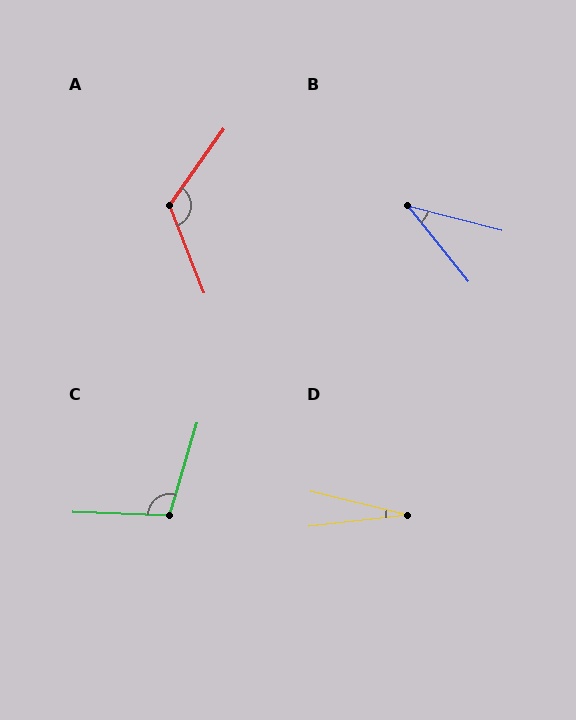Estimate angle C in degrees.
Approximately 104 degrees.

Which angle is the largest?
A, at approximately 123 degrees.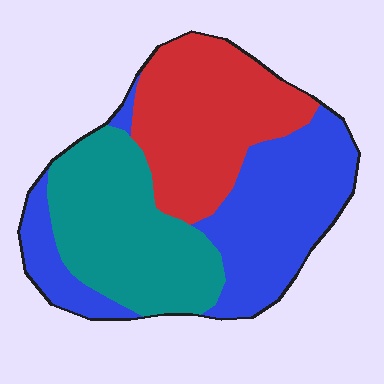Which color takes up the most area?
Blue, at roughly 35%.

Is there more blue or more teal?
Blue.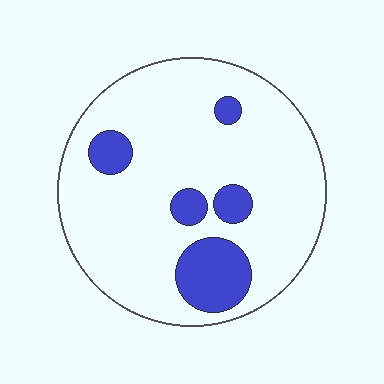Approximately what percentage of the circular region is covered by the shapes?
Approximately 15%.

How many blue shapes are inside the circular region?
5.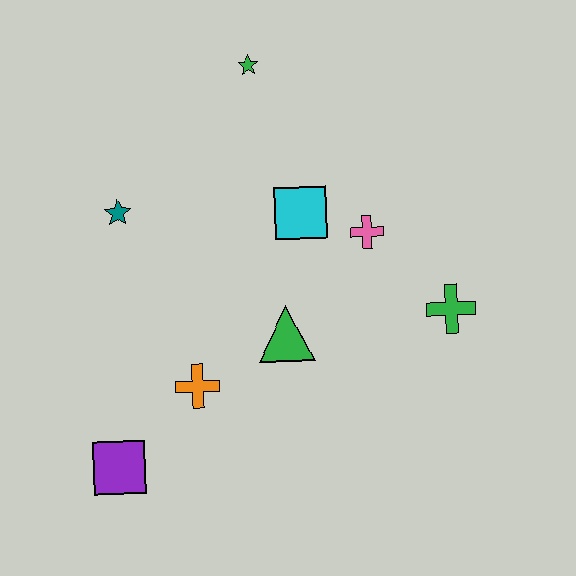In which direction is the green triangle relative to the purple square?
The green triangle is to the right of the purple square.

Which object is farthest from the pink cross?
The purple square is farthest from the pink cross.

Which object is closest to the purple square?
The orange cross is closest to the purple square.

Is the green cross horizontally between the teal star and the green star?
No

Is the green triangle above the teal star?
No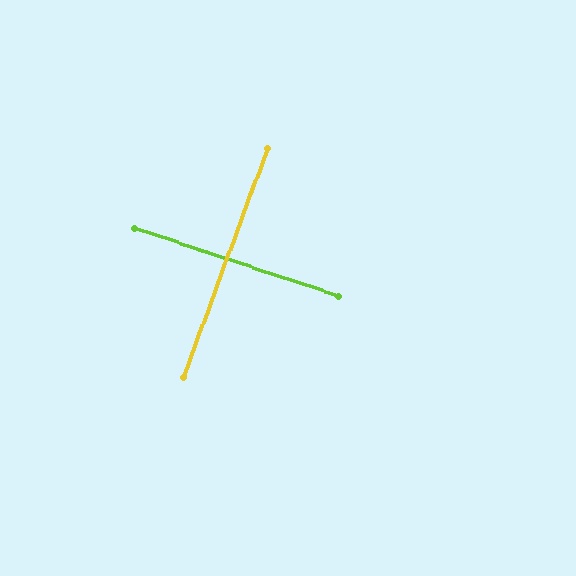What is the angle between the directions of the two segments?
Approximately 88 degrees.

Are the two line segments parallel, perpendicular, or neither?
Perpendicular — they meet at approximately 88°.